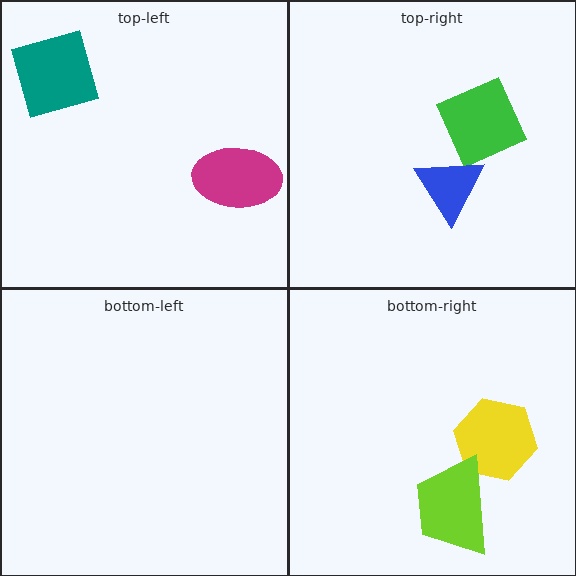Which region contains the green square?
The top-right region.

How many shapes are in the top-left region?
2.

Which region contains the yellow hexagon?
The bottom-right region.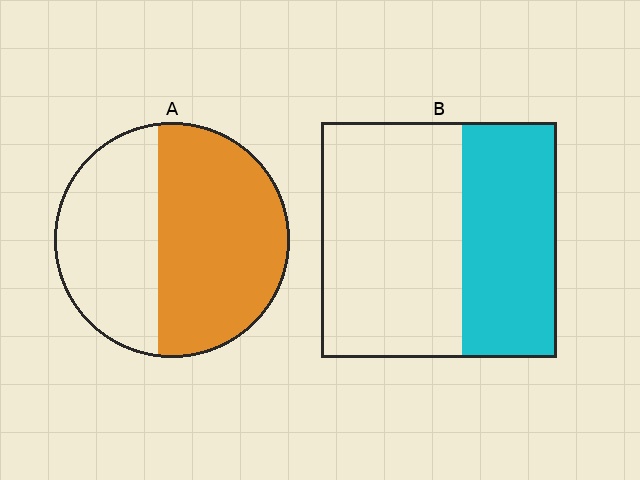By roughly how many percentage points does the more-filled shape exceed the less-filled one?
By roughly 15 percentage points (A over B).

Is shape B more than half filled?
No.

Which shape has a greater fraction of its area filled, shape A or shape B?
Shape A.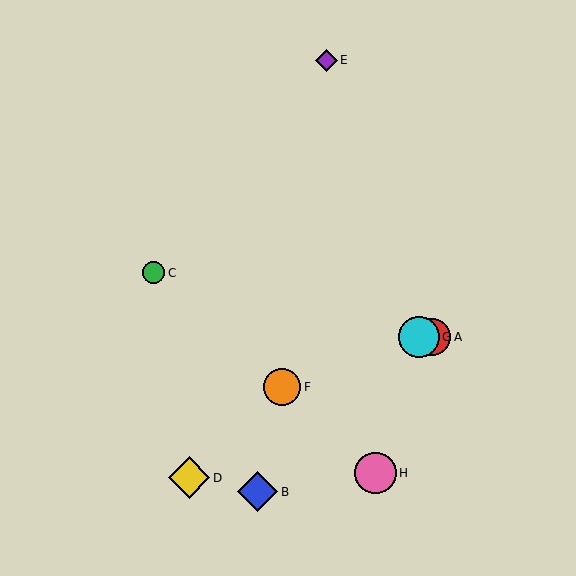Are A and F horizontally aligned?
No, A is at y≈337 and F is at y≈387.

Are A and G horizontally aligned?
Yes, both are at y≈337.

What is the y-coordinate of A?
Object A is at y≈337.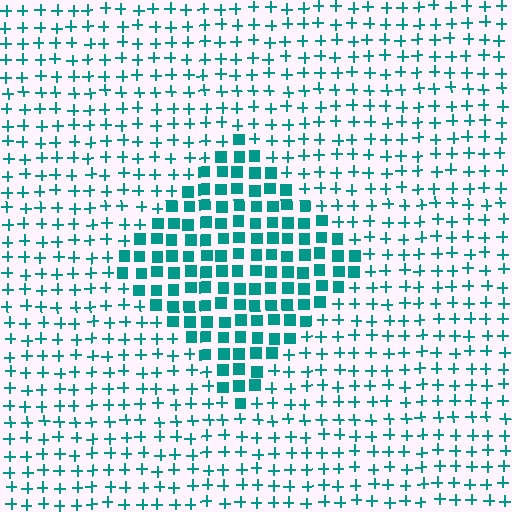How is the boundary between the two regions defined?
The boundary is defined by a change in element shape: squares inside vs. plus signs outside. All elements share the same color and spacing.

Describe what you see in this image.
The image is filled with small teal elements arranged in a uniform grid. A diamond-shaped region contains squares, while the surrounding area contains plus signs. The boundary is defined purely by the change in element shape.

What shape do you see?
I see a diamond.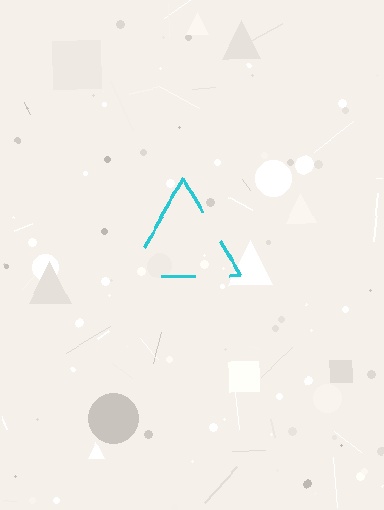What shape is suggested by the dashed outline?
The dashed outline suggests a triangle.